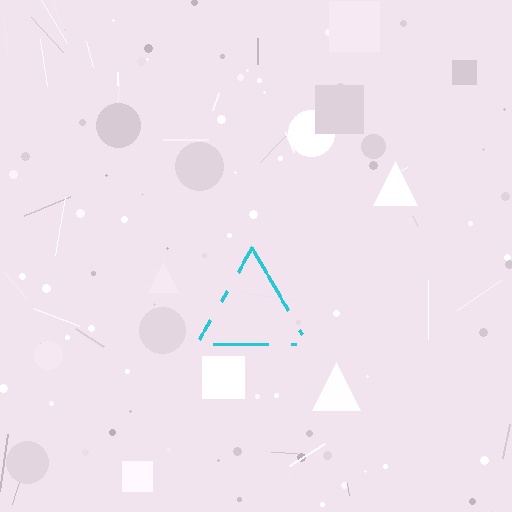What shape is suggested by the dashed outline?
The dashed outline suggests a triangle.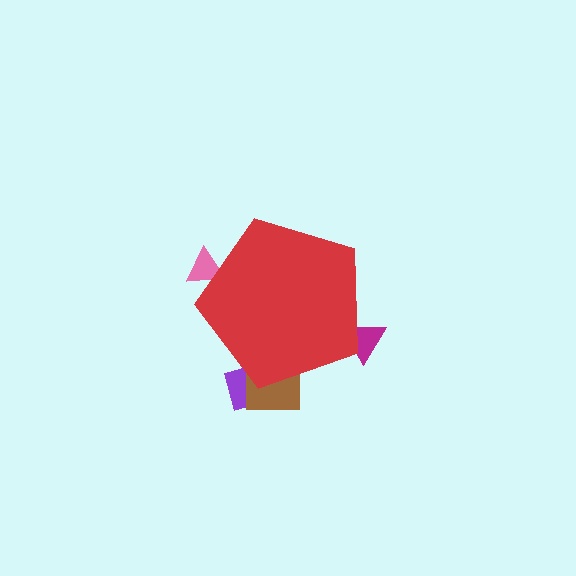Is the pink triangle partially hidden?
Yes, the pink triangle is partially hidden behind the red pentagon.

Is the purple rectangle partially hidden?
Yes, the purple rectangle is partially hidden behind the red pentagon.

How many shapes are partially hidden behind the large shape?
4 shapes are partially hidden.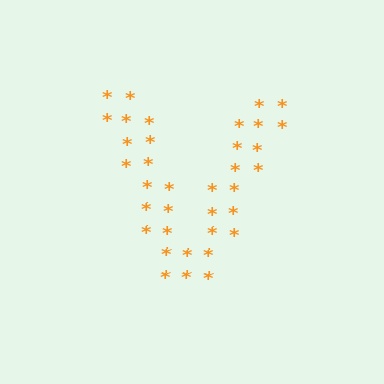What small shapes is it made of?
It is made of small asterisks.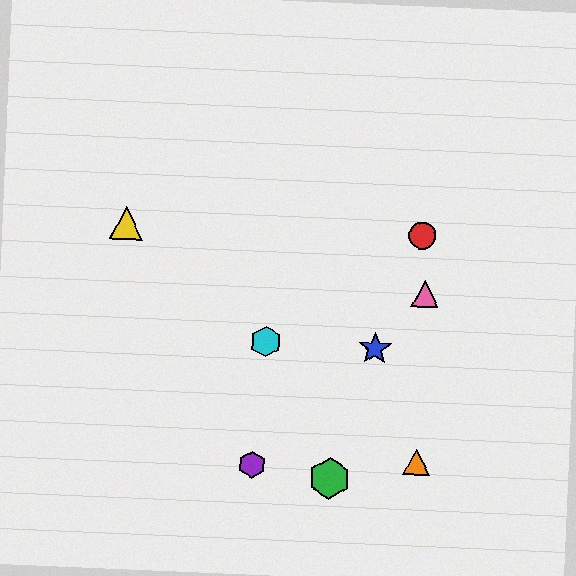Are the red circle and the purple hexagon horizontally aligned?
No, the red circle is at y≈236 and the purple hexagon is at y≈465.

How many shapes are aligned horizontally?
2 shapes (the red circle, the yellow triangle) are aligned horizontally.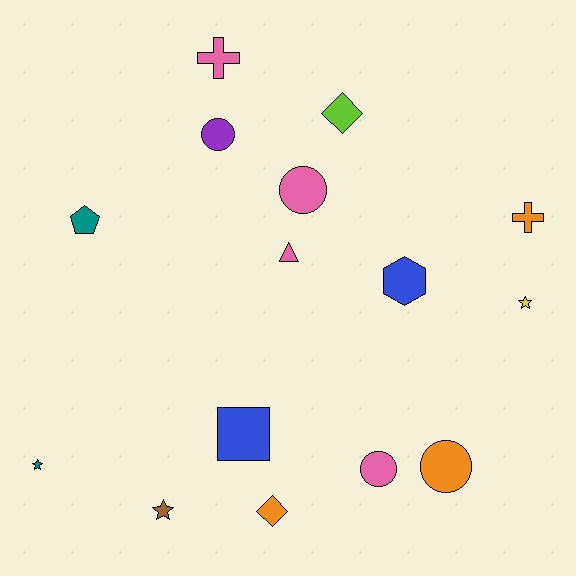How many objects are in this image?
There are 15 objects.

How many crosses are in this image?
There are 2 crosses.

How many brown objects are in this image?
There is 1 brown object.